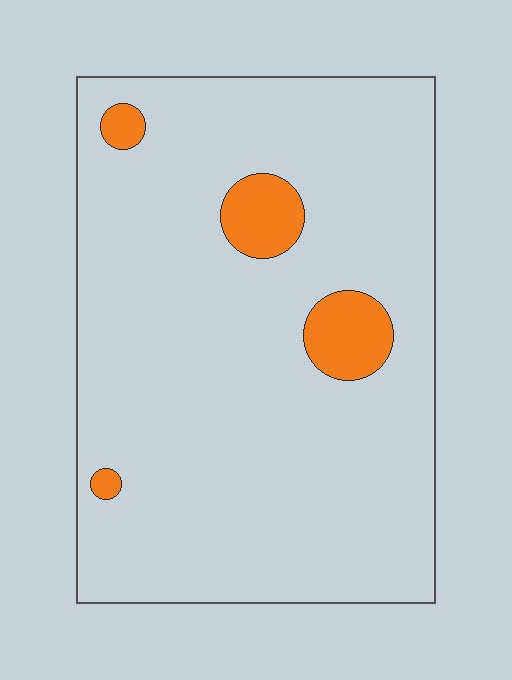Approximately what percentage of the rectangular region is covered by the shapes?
Approximately 10%.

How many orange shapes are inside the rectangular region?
4.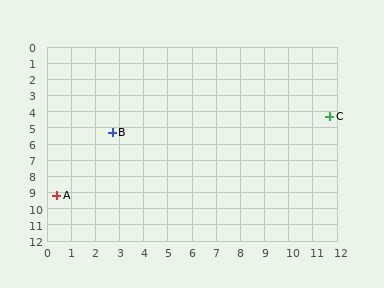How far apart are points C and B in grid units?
Points C and B are about 9.1 grid units apart.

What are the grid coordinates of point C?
Point C is at approximately (11.7, 4.3).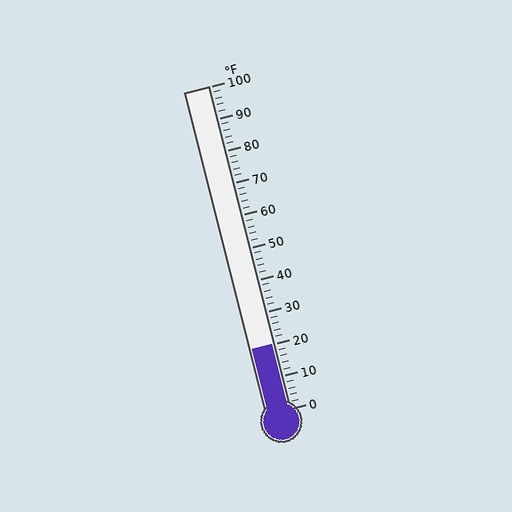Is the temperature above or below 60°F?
The temperature is below 60°F.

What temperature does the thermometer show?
The thermometer shows approximately 20°F.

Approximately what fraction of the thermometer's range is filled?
The thermometer is filled to approximately 20% of its range.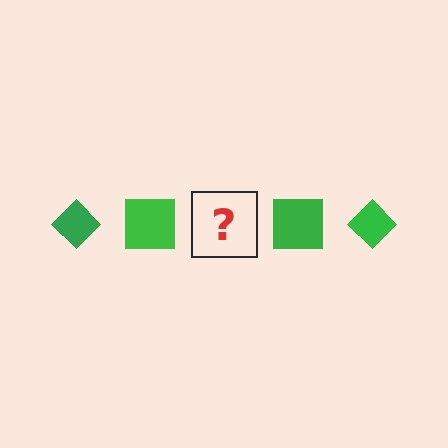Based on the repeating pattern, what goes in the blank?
The blank should be a green diamond.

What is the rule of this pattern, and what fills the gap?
The rule is that the pattern cycles through diamond, square shapes in green. The gap should be filled with a green diamond.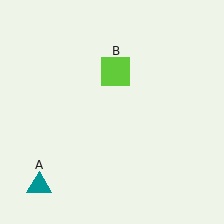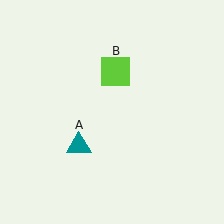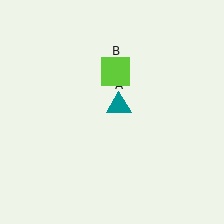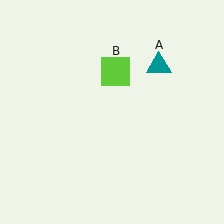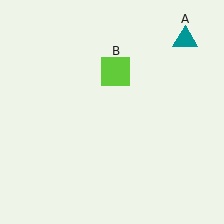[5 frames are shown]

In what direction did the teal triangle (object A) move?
The teal triangle (object A) moved up and to the right.